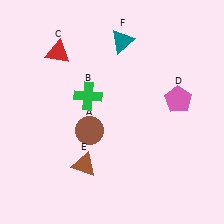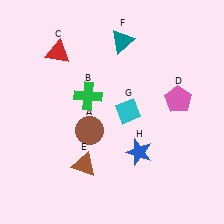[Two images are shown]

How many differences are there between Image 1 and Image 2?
There are 2 differences between the two images.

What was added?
A cyan diamond (G), a blue star (H) were added in Image 2.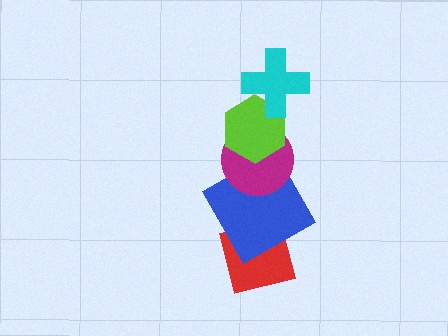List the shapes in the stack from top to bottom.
From top to bottom: the cyan cross, the lime hexagon, the magenta circle, the blue square, the red square.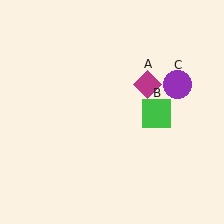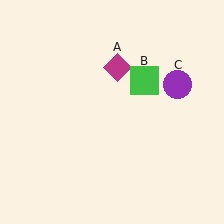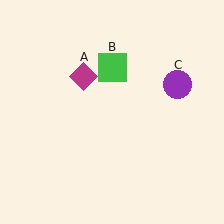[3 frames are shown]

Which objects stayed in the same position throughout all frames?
Purple circle (object C) remained stationary.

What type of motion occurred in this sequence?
The magenta diamond (object A), green square (object B) rotated counterclockwise around the center of the scene.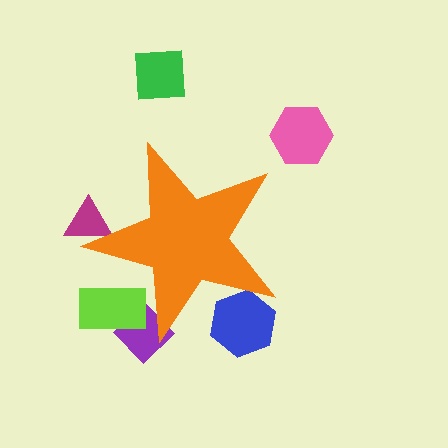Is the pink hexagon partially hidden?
No, the pink hexagon is fully visible.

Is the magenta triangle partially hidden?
Yes, the magenta triangle is partially hidden behind the orange star.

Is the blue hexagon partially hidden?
Yes, the blue hexagon is partially hidden behind the orange star.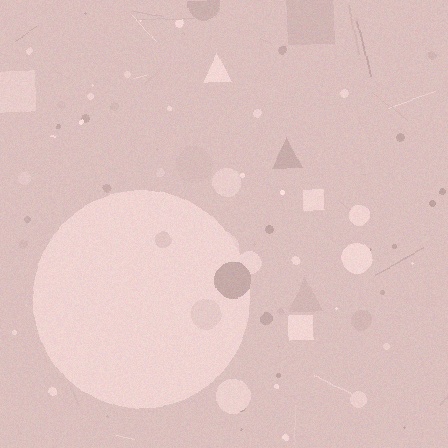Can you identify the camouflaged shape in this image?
The camouflaged shape is a circle.